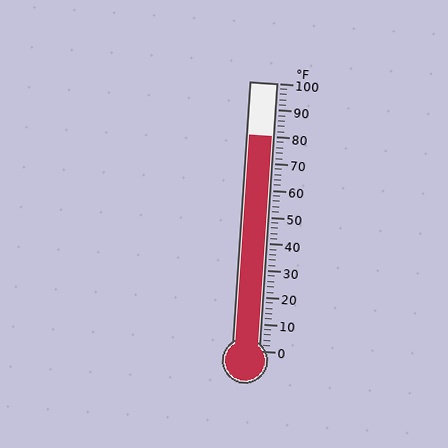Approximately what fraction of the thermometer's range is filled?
The thermometer is filled to approximately 80% of its range.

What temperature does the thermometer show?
The thermometer shows approximately 80°F.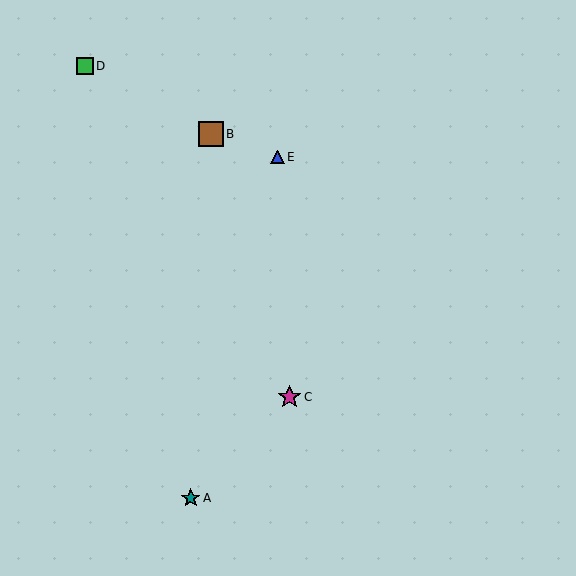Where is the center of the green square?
The center of the green square is at (85, 66).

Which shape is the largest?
The brown square (labeled B) is the largest.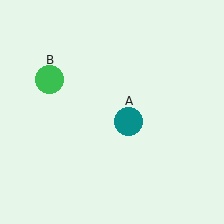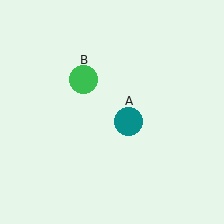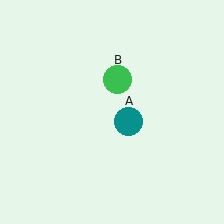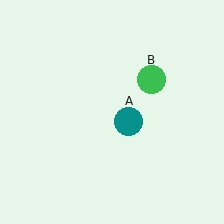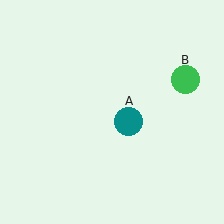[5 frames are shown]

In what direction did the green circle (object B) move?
The green circle (object B) moved right.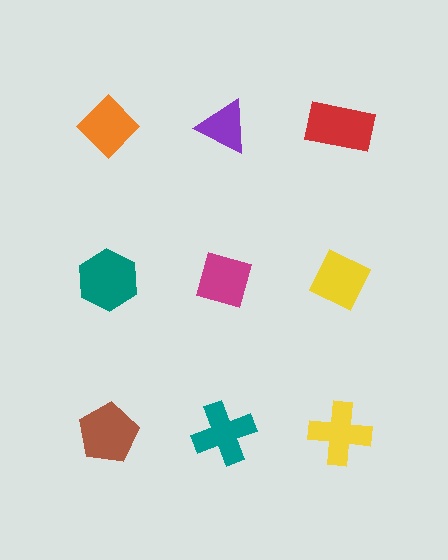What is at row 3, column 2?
A teal cross.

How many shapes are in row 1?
3 shapes.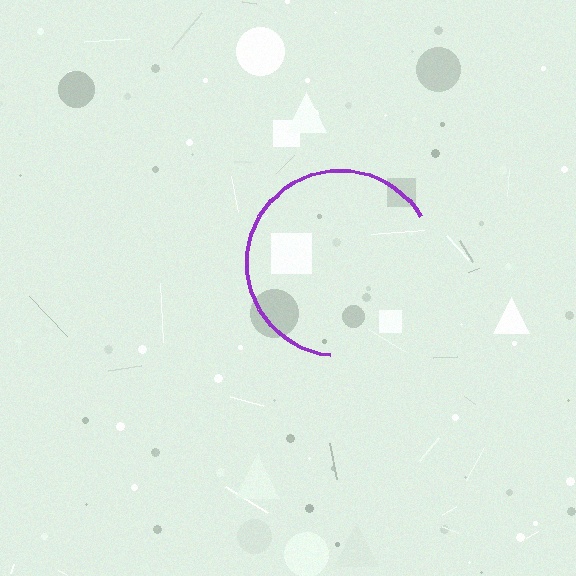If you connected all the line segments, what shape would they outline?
They would outline a circle.